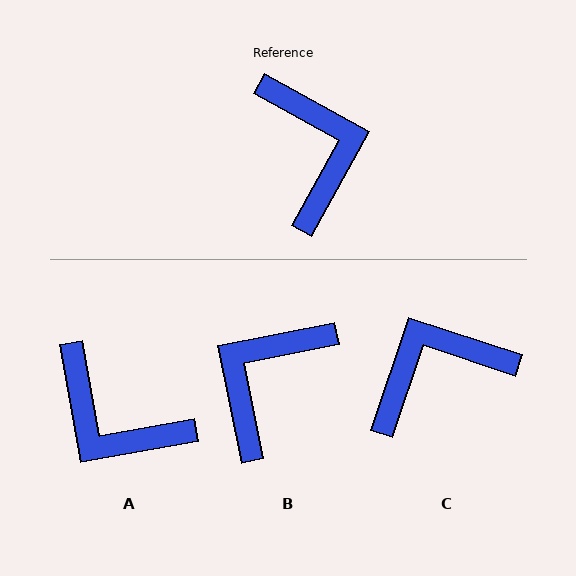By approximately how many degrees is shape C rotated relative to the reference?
Approximately 101 degrees counter-clockwise.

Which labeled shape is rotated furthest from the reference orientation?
A, about 141 degrees away.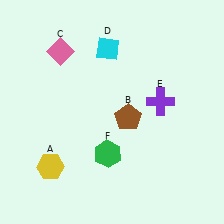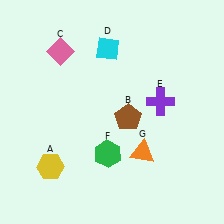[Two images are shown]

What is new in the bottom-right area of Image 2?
An orange triangle (G) was added in the bottom-right area of Image 2.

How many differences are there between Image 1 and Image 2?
There is 1 difference between the two images.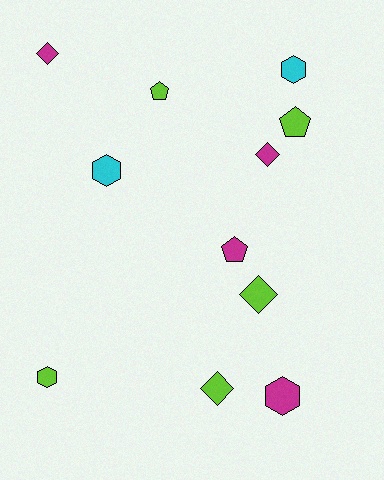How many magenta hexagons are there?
There is 1 magenta hexagon.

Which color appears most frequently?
Lime, with 5 objects.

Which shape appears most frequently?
Hexagon, with 4 objects.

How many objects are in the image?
There are 11 objects.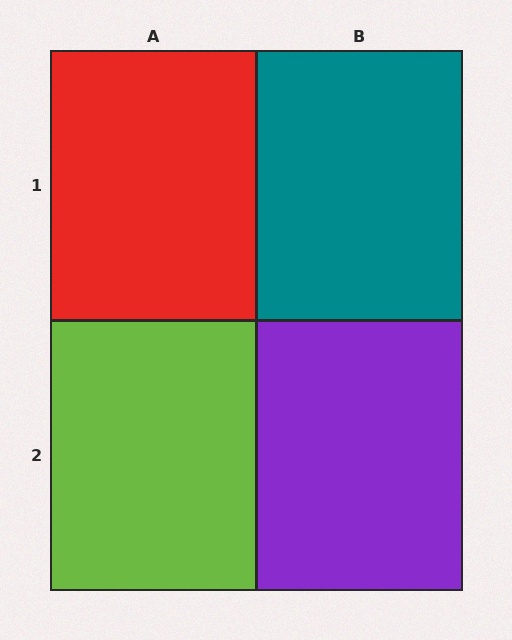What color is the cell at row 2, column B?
Purple.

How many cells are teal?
1 cell is teal.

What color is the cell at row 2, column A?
Lime.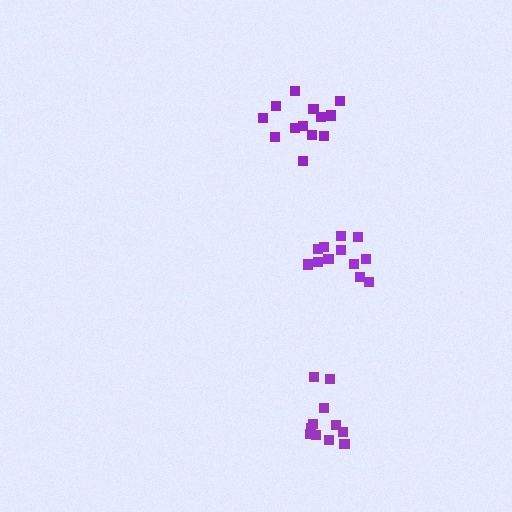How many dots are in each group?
Group 1: 13 dots, Group 2: 11 dots, Group 3: 12 dots (36 total).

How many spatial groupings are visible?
There are 3 spatial groupings.